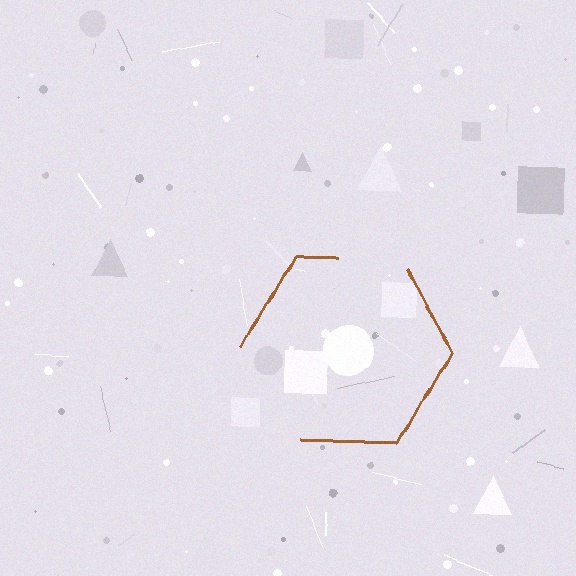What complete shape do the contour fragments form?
The contour fragments form a hexagon.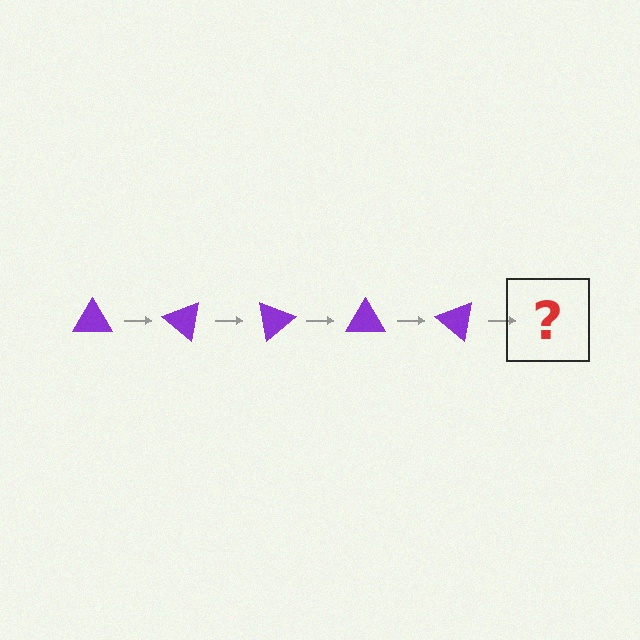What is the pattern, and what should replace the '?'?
The pattern is that the triangle rotates 40 degrees each step. The '?' should be a purple triangle rotated 200 degrees.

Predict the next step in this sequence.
The next step is a purple triangle rotated 200 degrees.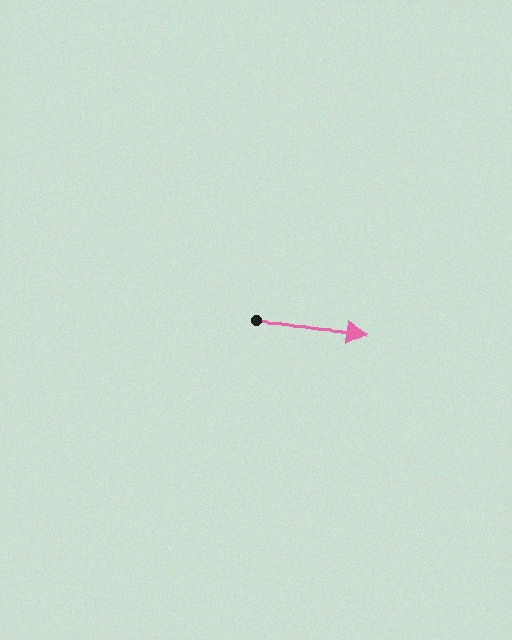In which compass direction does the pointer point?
East.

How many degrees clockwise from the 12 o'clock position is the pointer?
Approximately 95 degrees.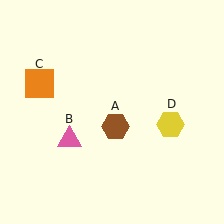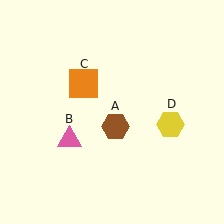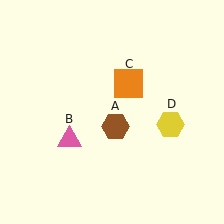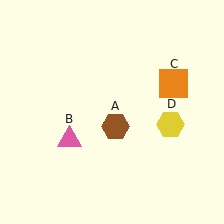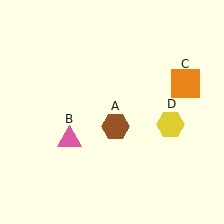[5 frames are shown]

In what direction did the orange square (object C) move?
The orange square (object C) moved right.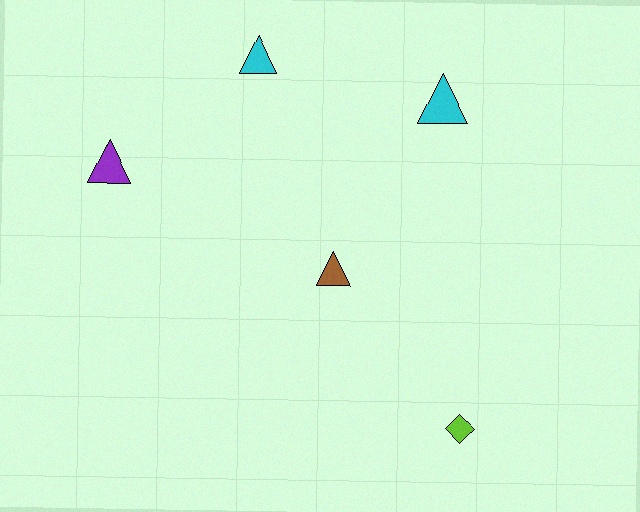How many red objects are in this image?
There are no red objects.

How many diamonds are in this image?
There is 1 diamond.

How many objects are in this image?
There are 5 objects.